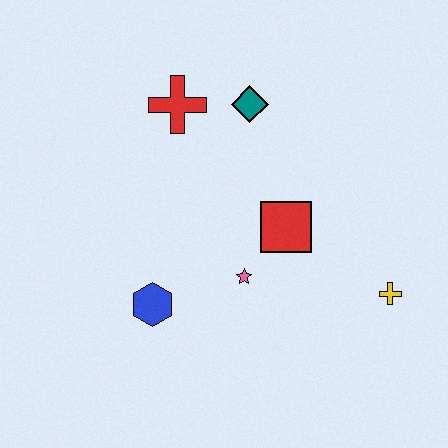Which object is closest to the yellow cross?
The red square is closest to the yellow cross.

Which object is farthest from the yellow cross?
The red cross is farthest from the yellow cross.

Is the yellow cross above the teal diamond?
No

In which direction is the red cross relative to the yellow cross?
The red cross is to the left of the yellow cross.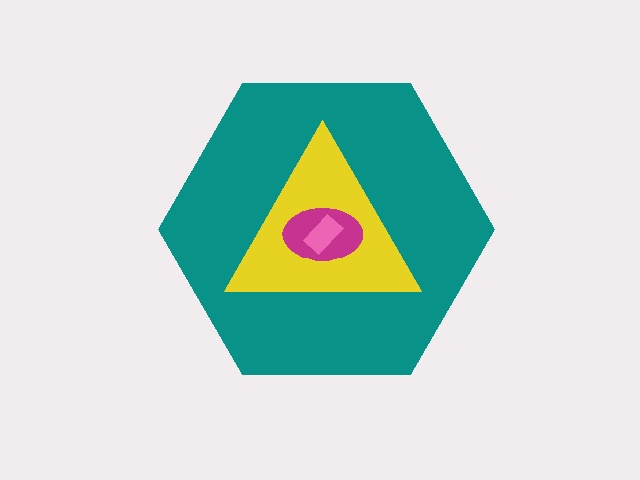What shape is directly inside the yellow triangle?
The magenta ellipse.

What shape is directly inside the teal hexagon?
The yellow triangle.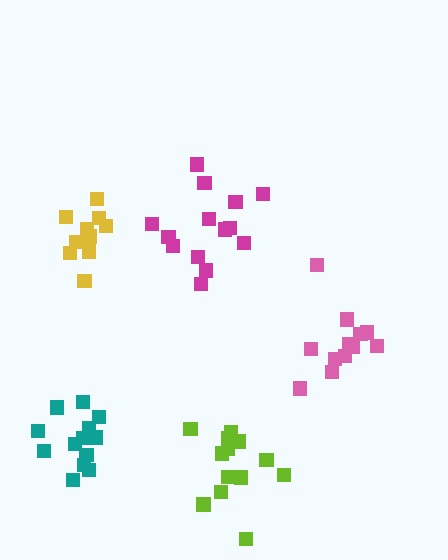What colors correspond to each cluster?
The clusters are colored: pink, teal, magenta, lime, yellow.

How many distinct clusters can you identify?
There are 5 distinct clusters.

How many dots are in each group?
Group 1: 12 dots, Group 2: 13 dots, Group 3: 14 dots, Group 4: 13 dots, Group 5: 11 dots (63 total).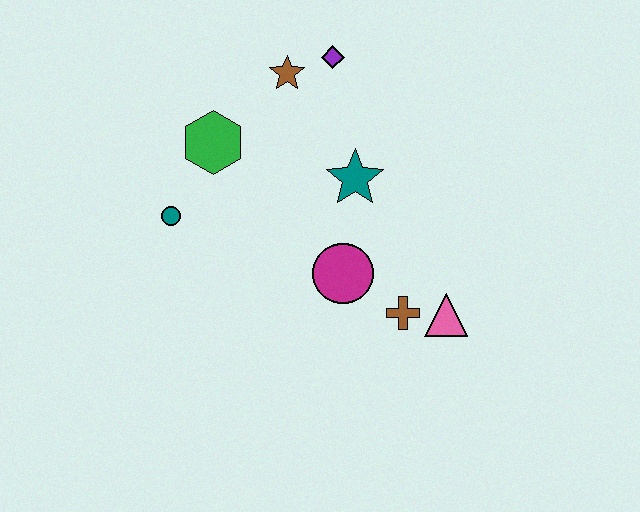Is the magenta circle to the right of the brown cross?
No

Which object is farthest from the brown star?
The pink triangle is farthest from the brown star.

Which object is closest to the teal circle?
The green hexagon is closest to the teal circle.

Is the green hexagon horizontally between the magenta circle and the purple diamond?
No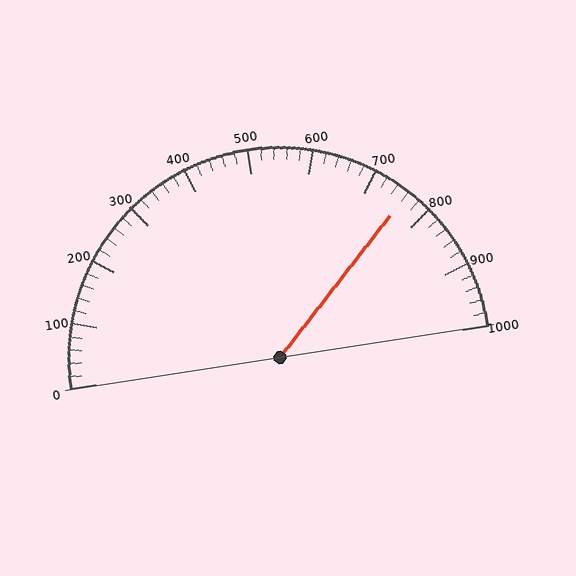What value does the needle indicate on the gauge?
The needle indicates approximately 760.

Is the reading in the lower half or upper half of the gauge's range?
The reading is in the upper half of the range (0 to 1000).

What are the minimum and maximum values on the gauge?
The gauge ranges from 0 to 1000.